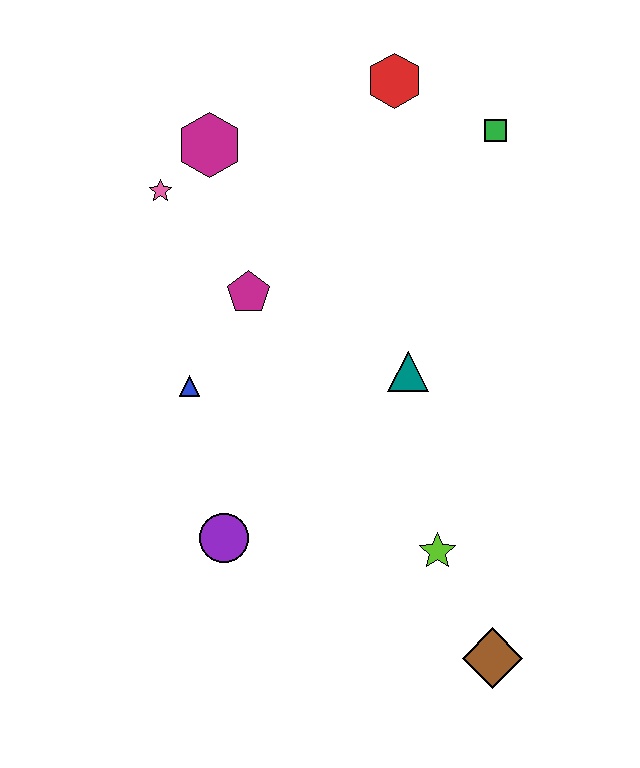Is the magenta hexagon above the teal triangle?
Yes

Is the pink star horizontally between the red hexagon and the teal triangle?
No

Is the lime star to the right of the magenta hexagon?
Yes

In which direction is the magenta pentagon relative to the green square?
The magenta pentagon is to the left of the green square.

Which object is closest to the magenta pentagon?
The blue triangle is closest to the magenta pentagon.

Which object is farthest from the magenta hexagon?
The brown diamond is farthest from the magenta hexagon.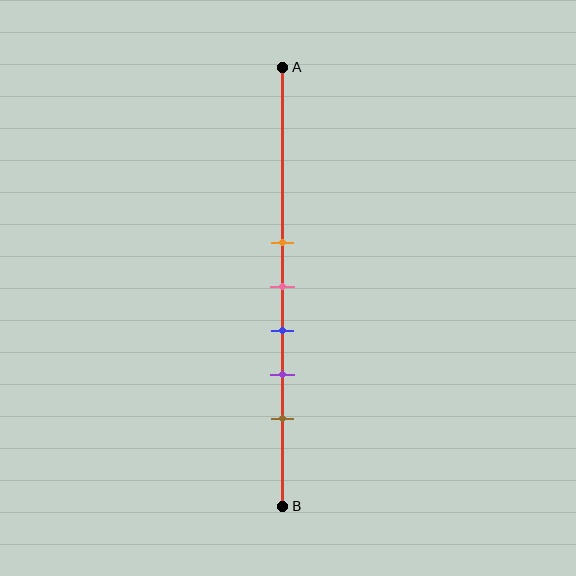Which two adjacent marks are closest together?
The orange and pink marks are the closest adjacent pair.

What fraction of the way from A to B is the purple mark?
The purple mark is approximately 70% (0.7) of the way from A to B.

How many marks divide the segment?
There are 5 marks dividing the segment.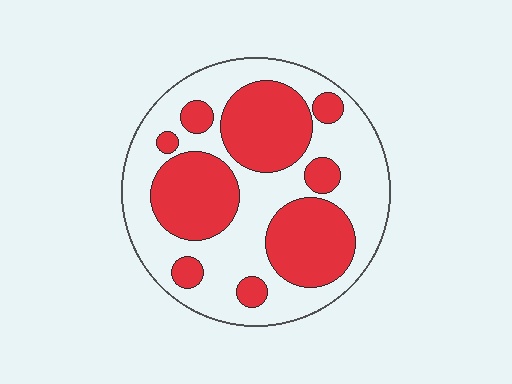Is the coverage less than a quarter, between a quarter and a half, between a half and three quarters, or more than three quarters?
Between a quarter and a half.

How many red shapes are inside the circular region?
9.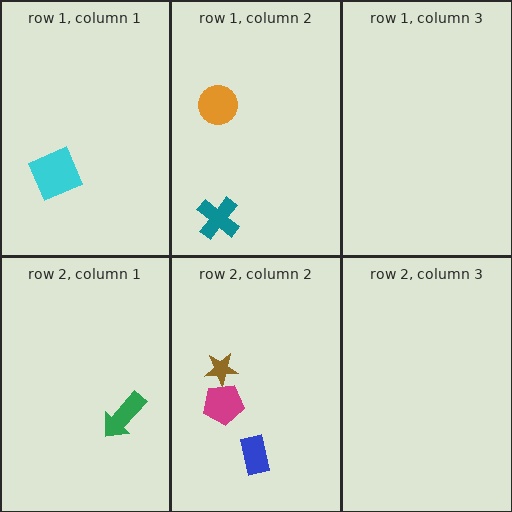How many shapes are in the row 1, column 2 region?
2.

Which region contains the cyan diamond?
The row 1, column 1 region.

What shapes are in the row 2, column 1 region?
The green arrow.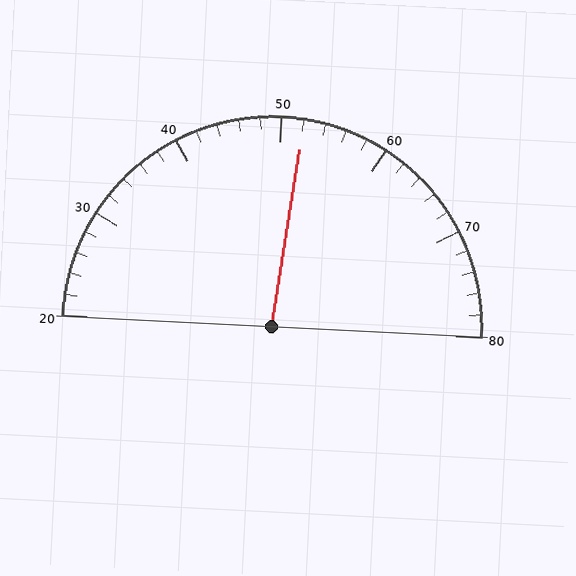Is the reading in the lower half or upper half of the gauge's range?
The reading is in the upper half of the range (20 to 80).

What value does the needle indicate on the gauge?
The needle indicates approximately 52.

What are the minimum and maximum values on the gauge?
The gauge ranges from 20 to 80.